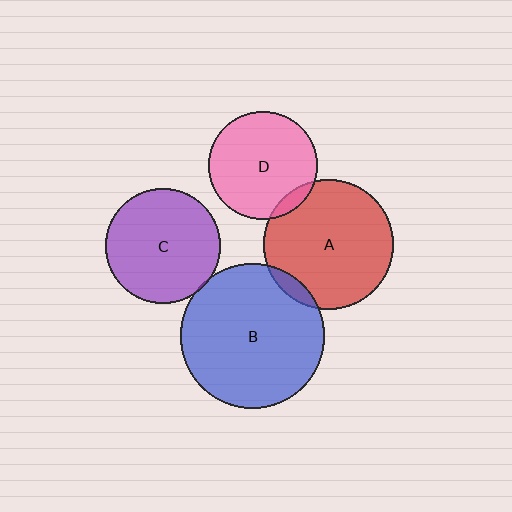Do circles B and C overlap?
Yes.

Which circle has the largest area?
Circle B (blue).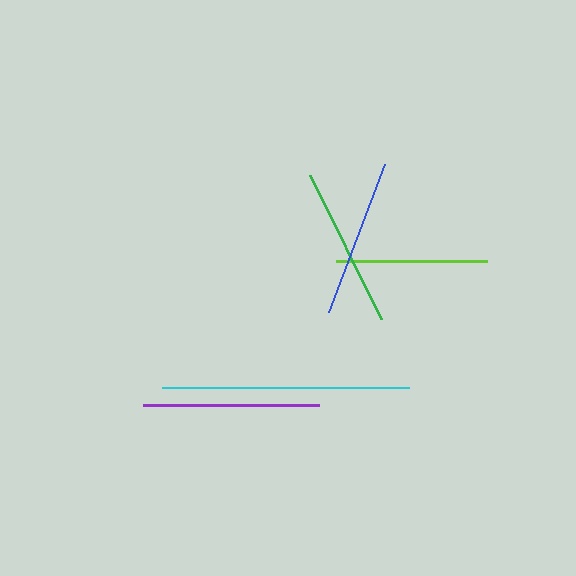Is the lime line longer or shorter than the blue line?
The blue line is longer than the lime line.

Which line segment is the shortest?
The lime line is the shortest at approximately 151 pixels.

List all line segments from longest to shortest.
From longest to shortest: cyan, purple, green, blue, lime.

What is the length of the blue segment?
The blue segment is approximately 159 pixels long.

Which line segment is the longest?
The cyan line is the longest at approximately 247 pixels.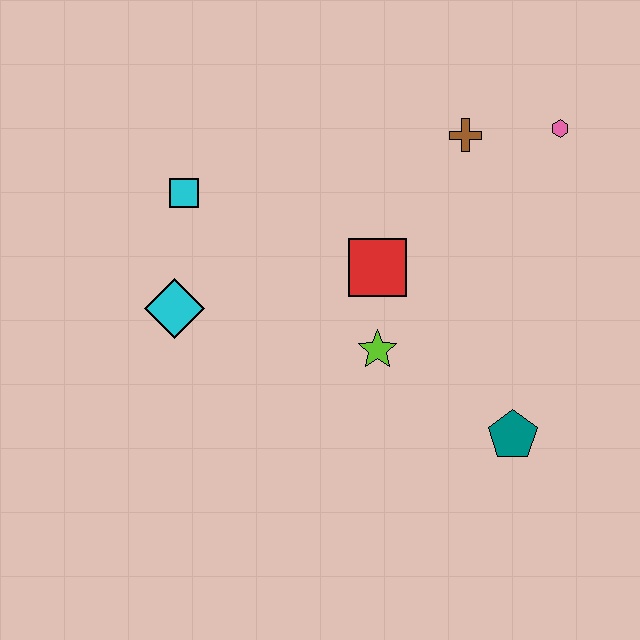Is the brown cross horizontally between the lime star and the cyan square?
No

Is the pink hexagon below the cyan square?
No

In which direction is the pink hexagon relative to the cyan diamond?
The pink hexagon is to the right of the cyan diamond.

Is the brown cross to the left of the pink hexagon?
Yes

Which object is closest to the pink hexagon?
The brown cross is closest to the pink hexagon.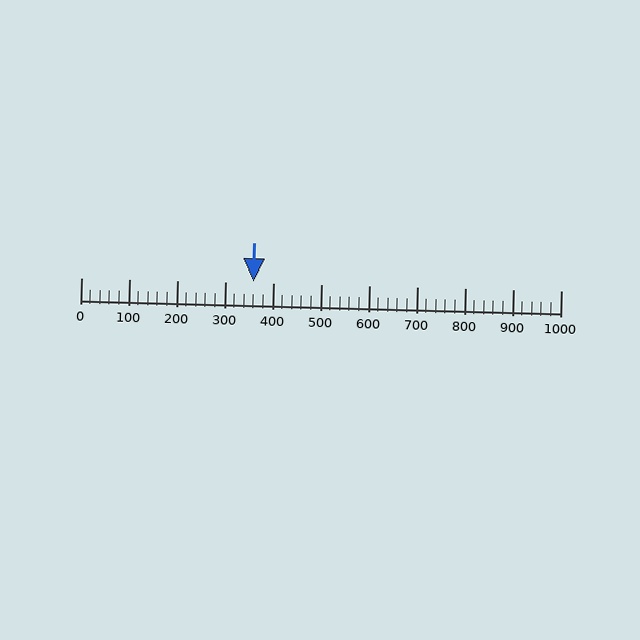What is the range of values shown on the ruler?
The ruler shows values from 0 to 1000.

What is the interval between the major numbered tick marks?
The major tick marks are spaced 100 units apart.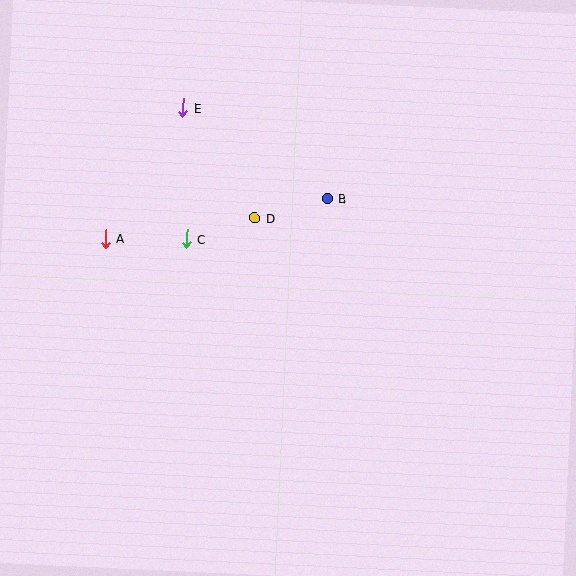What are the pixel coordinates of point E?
Point E is at (183, 108).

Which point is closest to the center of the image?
Point D at (255, 218) is closest to the center.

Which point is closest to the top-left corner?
Point E is closest to the top-left corner.